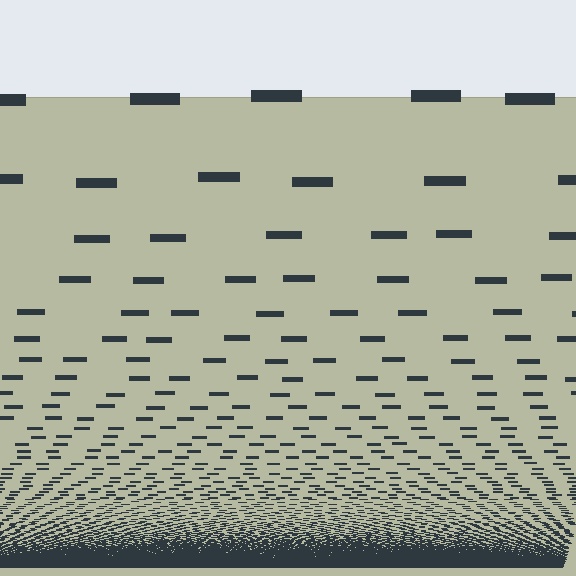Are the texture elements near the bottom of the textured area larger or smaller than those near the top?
Smaller. The gradient is inverted — elements near the bottom are smaller and denser.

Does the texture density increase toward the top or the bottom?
Density increases toward the bottom.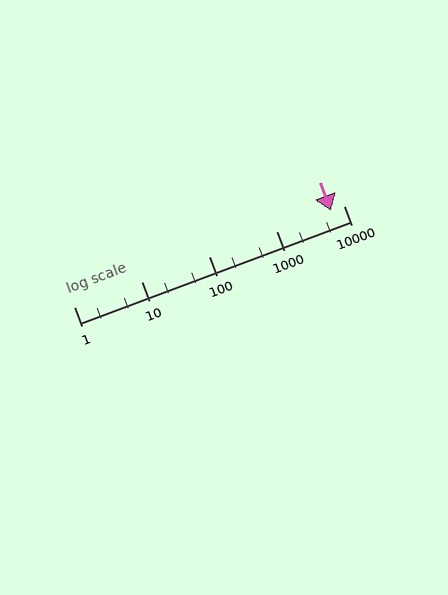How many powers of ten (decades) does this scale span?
The scale spans 4 decades, from 1 to 10000.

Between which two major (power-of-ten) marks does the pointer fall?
The pointer is between 1000 and 10000.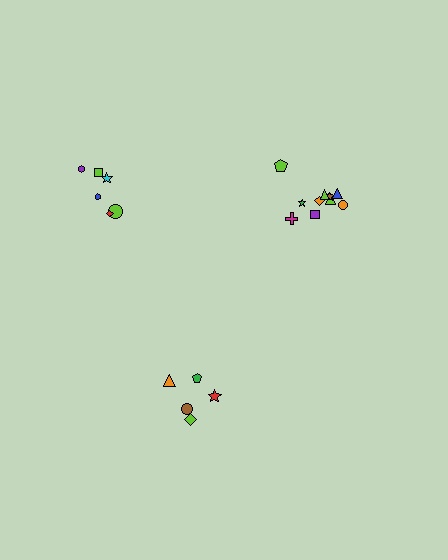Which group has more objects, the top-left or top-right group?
The top-right group.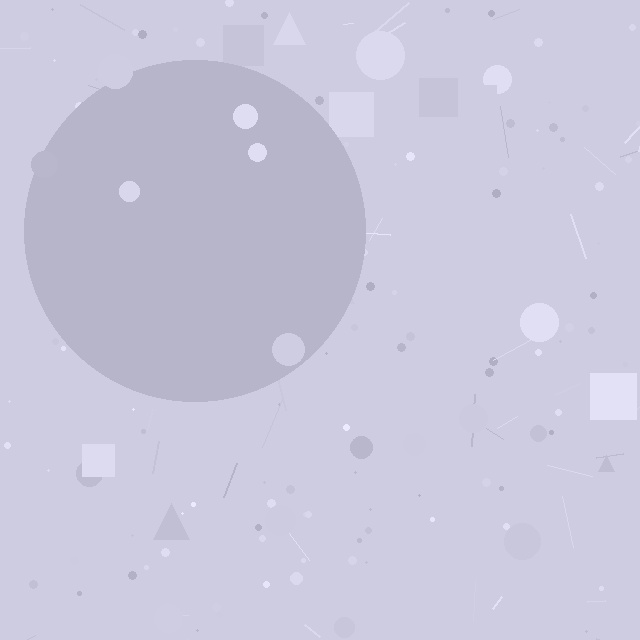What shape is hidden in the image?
A circle is hidden in the image.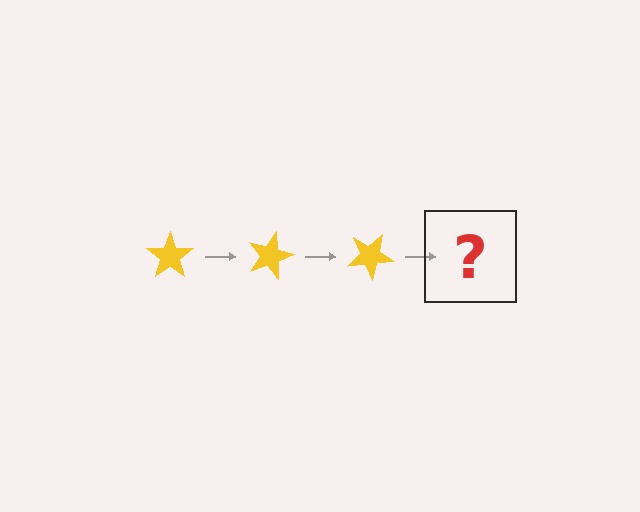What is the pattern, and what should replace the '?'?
The pattern is that the star rotates 15 degrees each step. The '?' should be a yellow star rotated 45 degrees.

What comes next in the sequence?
The next element should be a yellow star rotated 45 degrees.